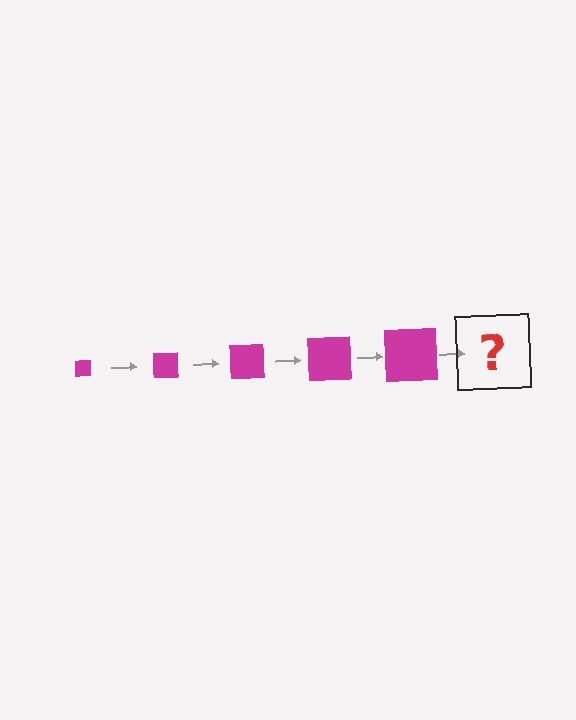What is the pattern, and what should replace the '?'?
The pattern is that the square gets progressively larger each step. The '?' should be a magenta square, larger than the previous one.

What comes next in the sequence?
The next element should be a magenta square, larger than the previous one.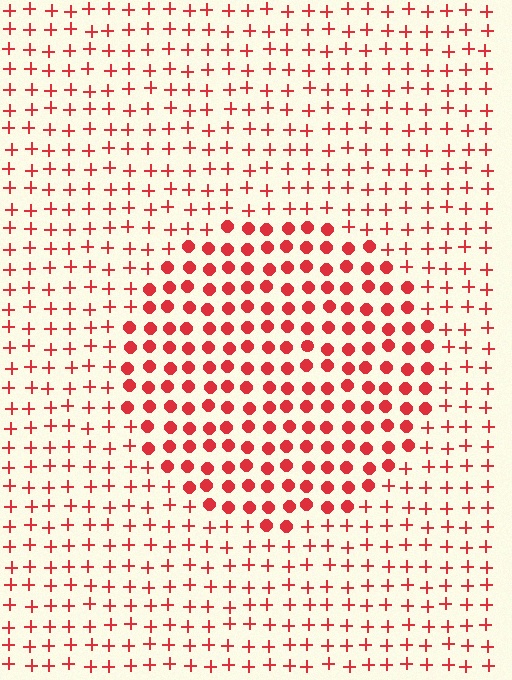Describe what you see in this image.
The image is filled with small red elements arranged in a uniform grid. A circle-shaped region contains circles, while the surrounding area contains plus signs. The boundary is defined purely by the change in element shape.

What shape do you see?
I see a circle.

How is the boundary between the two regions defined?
The boundary is defined by a change in element shape: circles inside vs. plus signs outside. All elements share the same color and spacing.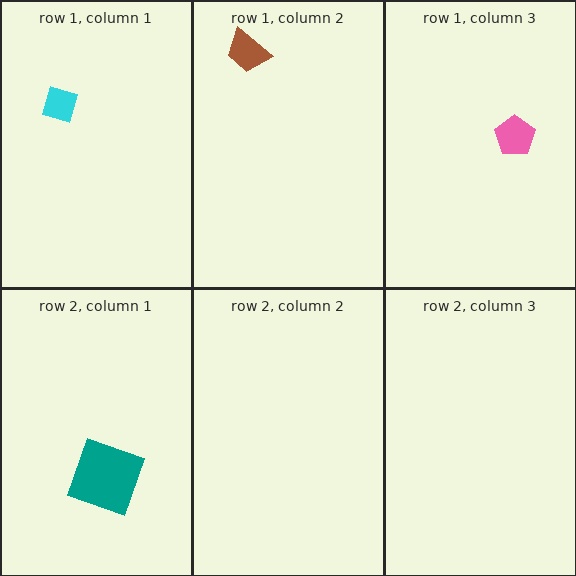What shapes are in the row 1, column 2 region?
The brown trapezoid.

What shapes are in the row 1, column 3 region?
The pink pentagon.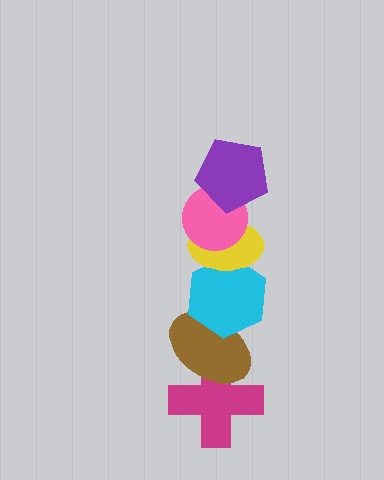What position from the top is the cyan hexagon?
The cyan hexagon is 4th from the top.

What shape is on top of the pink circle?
The purple pentagon is on top of the pink circle.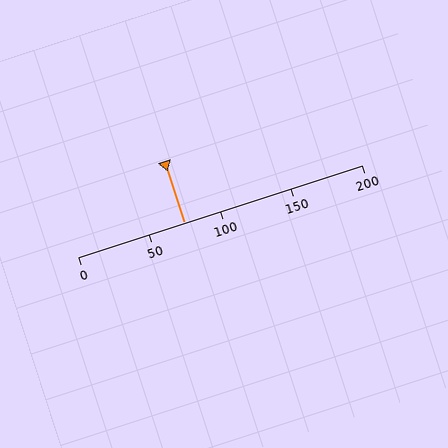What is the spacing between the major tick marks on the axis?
The major ticks are spaced 50 apart.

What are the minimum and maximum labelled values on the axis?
The axis runs from 0 to 200.